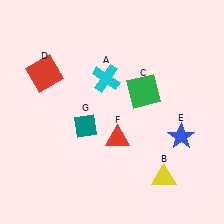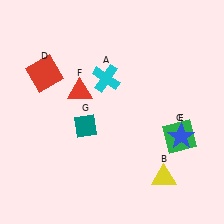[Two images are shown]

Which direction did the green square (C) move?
The green square (C) moved down.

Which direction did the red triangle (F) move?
The red triangle (F) moved up.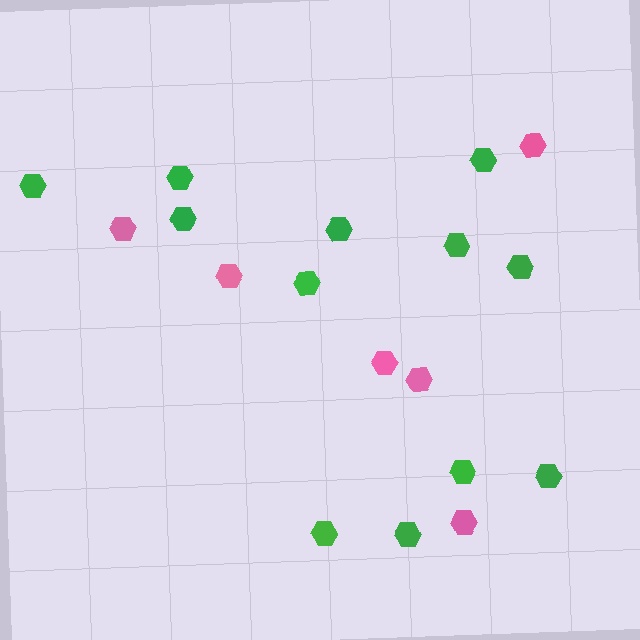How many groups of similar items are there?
There are 2 groups: one group of green hexagons (12) and one group of pink hexagons (6).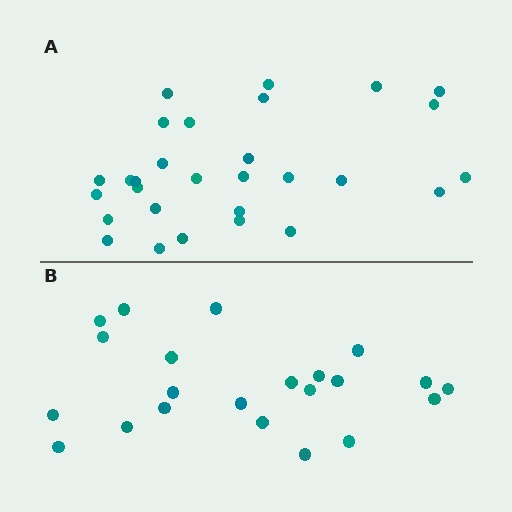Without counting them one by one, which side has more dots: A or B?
Region A (the top region) has more dots.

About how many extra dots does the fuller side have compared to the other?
Region A has roughly 8 or so more dots than region B.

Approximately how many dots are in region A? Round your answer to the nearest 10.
About 30 dots. (The exact count is 29, which rounds to 30.)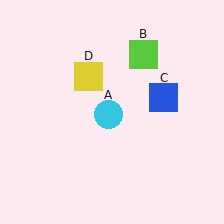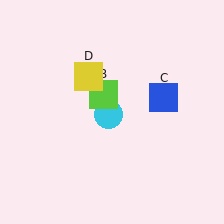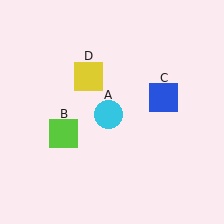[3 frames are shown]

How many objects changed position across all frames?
1 object changed position: lime square (object B).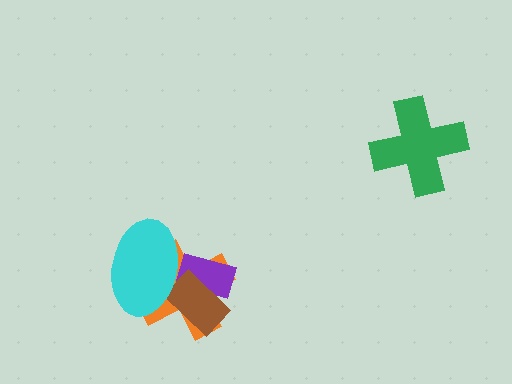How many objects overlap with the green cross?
0 objects overlap with the green cross.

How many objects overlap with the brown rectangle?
3 objects overlap with the brown rectangle.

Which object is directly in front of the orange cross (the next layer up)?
The purple rectangle is directly in front of the orange cross.